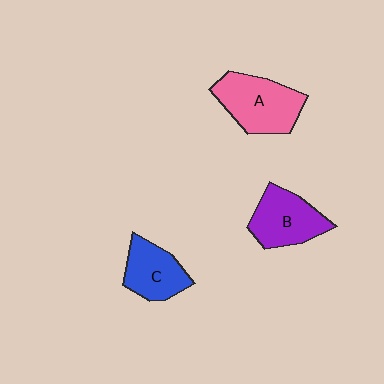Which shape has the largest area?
Shape A (pink).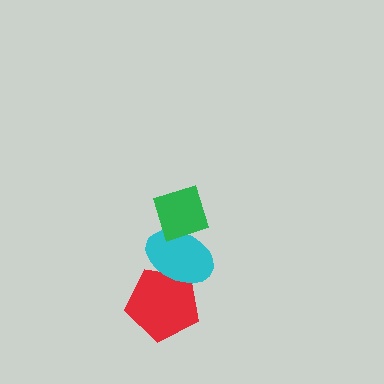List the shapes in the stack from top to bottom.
From top to bottom: the green diamond, the cyan ellipse, the red pentagon.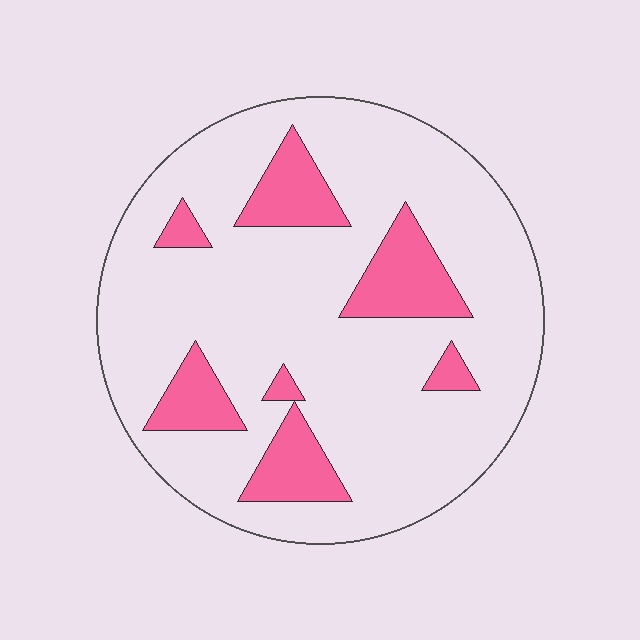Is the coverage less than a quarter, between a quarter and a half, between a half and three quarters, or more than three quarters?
Less than a quarter.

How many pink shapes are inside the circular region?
7.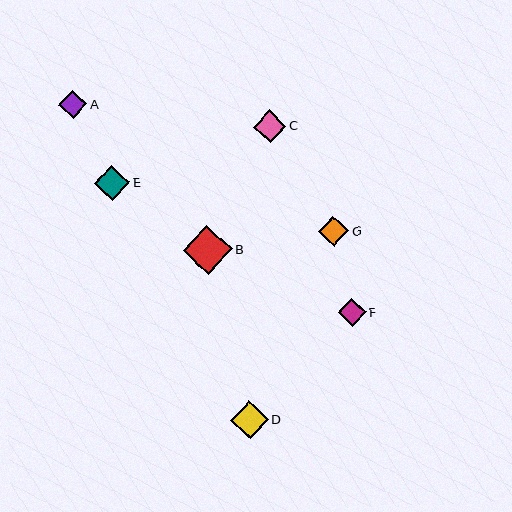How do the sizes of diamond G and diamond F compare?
Diamond G and diamond F are approximately the same size.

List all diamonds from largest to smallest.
From largest to smallest: B, D, E, C, G, F, A.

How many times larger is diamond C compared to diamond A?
Diamond C is approximately 1.2 times the size of diamond A.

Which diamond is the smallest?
Diamond A is the smallest with a size of approximately 28 pixels.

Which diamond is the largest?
Diamond B is the largest with a size of approximately 49 pixels.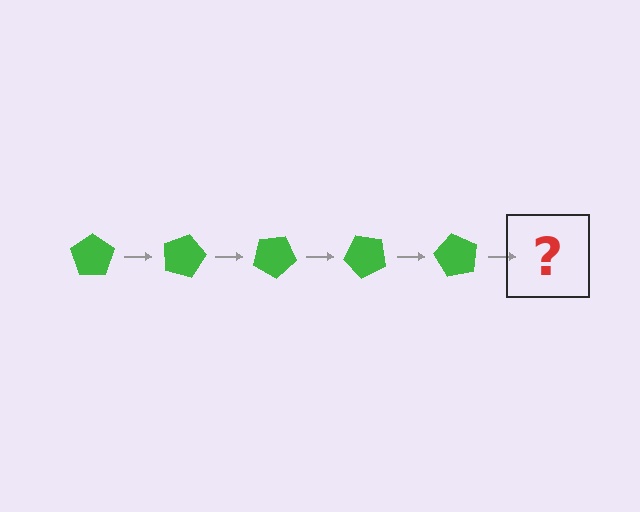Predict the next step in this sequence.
The next step is a green pentagon rotated 75 degrees.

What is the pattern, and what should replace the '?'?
The pattern is that the pentagon rotates 15 degrees each step. The '?' should be a green pentagon rotated 75 degrees.